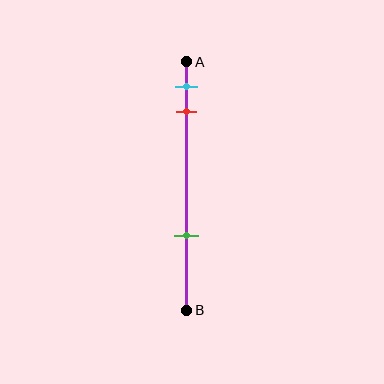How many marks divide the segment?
There are 3 marks dividing the segment.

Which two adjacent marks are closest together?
The cyan and red marks are the closest adjacent pair.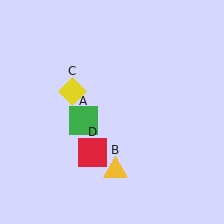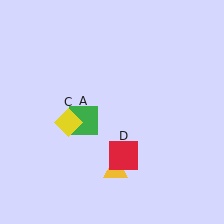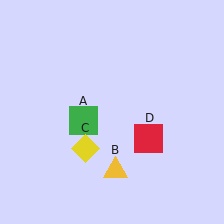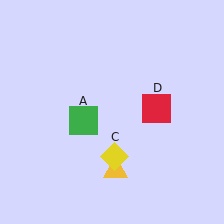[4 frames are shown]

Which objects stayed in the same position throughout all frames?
Green square (object A) and yellow triangle (object B) remained stationary.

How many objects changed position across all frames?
2 objects changed position: yellow diamond (object C), red square (object D).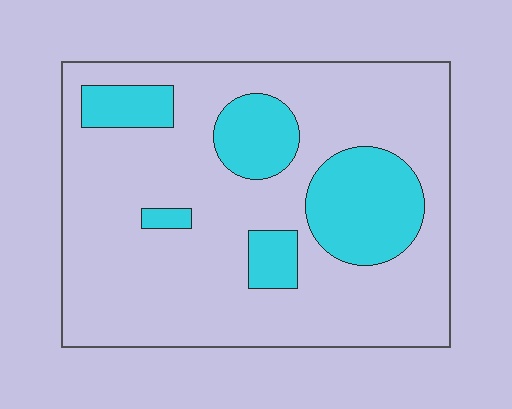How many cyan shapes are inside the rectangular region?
5.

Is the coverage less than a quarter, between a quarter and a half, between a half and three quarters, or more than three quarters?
Less than a quarter.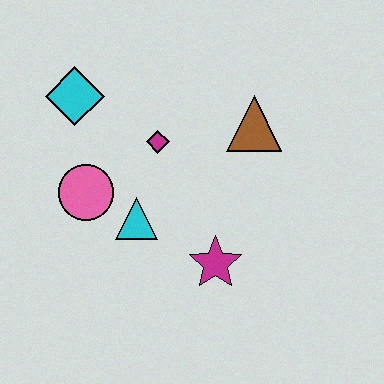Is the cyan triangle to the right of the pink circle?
Yes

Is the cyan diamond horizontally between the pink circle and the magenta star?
No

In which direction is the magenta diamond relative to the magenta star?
The magenta diamond is above the magenta star.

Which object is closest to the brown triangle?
The magenta diamond is closest to the brown triangle.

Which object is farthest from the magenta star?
The cyan diamond is farthest from the magenta star.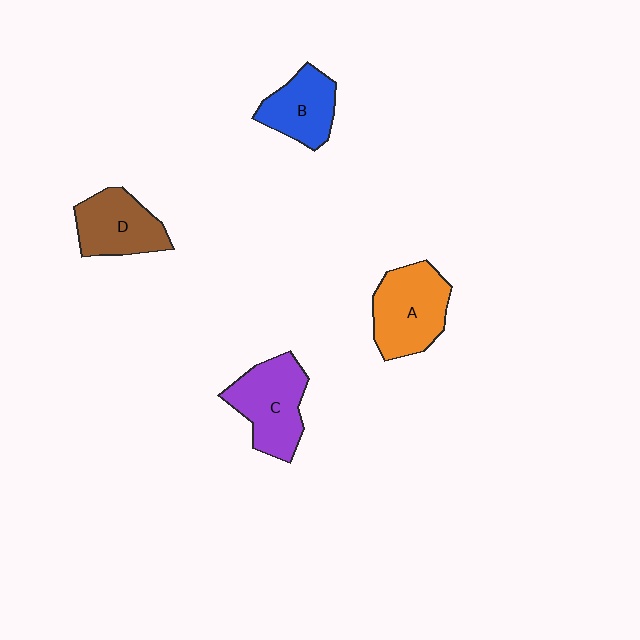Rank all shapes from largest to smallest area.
From largest to smallest: A (orange), C (purple), D (brown), B (blue).